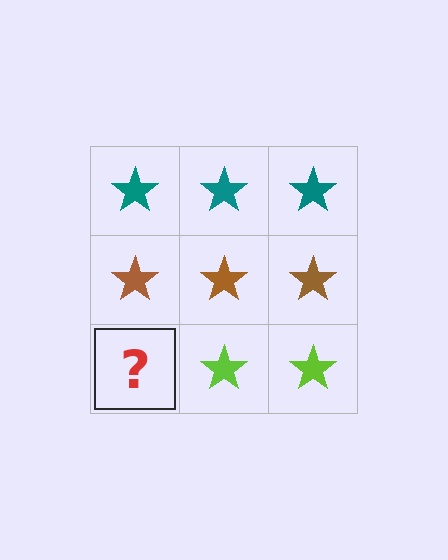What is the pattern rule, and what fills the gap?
The rule is that each row has a consistent color. The gap should be filled with a lime star.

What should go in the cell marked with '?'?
The missing cell should contain a lime star.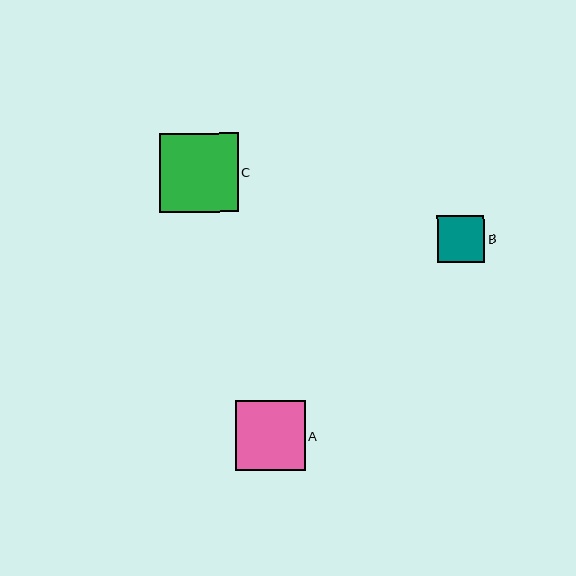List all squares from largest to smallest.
From largest to smallest: C, A, B.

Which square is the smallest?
Square B is the smallest with a size of approximately 48 pixels.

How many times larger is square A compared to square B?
Square A is approximately 1.5 times the size of square B.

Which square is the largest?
Square C is the largest with a size of approximately 79 pixels.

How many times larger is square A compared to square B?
Square A is approximately 1.5 times the size of square B.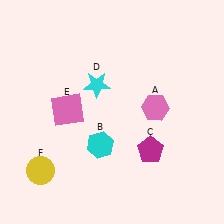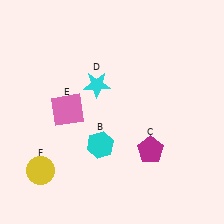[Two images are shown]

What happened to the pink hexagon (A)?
The pink hexagon (A) was removed in Image 2. It was in the top-right area of Image 1.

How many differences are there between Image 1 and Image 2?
There is 1 difference between the two images.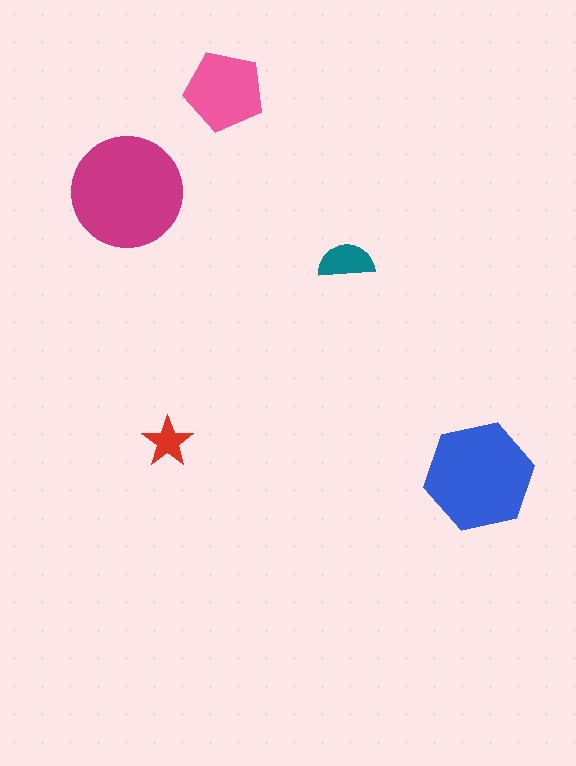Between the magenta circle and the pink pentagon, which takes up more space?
The magenta circle.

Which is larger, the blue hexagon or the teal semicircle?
The blue hexagon.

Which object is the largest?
The magenta circle.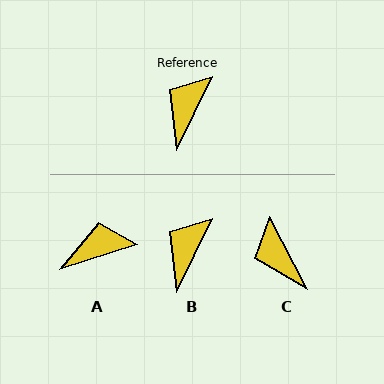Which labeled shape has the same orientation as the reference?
B.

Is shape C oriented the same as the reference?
No, it is off by about 53 degrees.